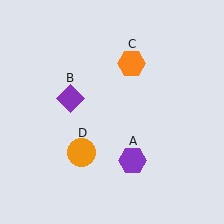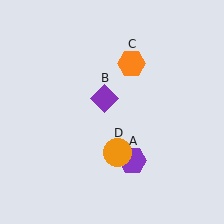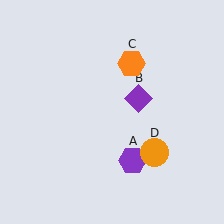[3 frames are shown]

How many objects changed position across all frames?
2 objects changed position: purple diamond (object B), orange circle (object D).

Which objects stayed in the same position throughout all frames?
Purple hexagon (object A) and orange hexagon (object C) remained stationary.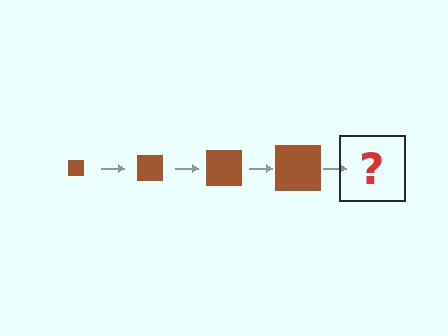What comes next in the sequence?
The next element should be a brown square, larger than the previous one.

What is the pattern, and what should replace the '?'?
The pattern is that the square gets progressively larger each step. The '?' should be a brown square, larger than the previous one.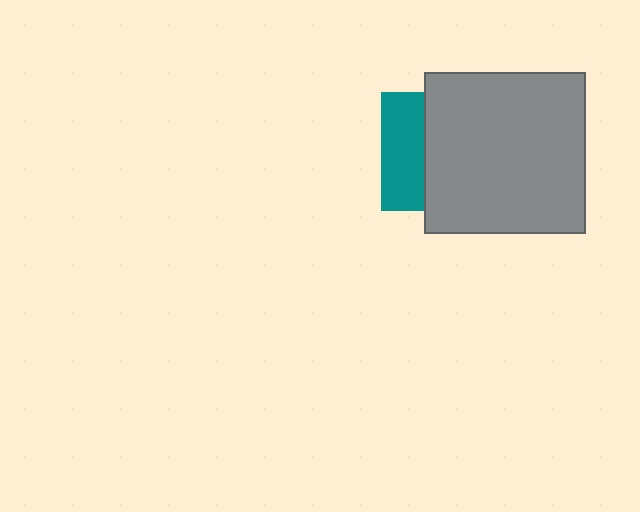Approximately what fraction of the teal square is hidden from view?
Roughly 64% of the teal square is hidden behind the gray square.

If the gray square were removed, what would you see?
You would see the complete teal square.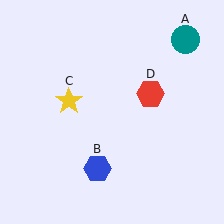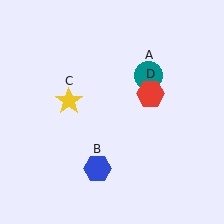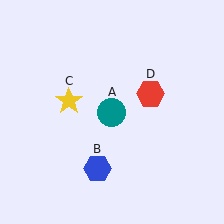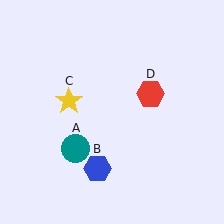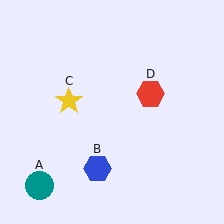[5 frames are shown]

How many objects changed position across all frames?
1 object changed position: teal circle (object A).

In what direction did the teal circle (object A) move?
The teal circle (object A) moved down and to the left.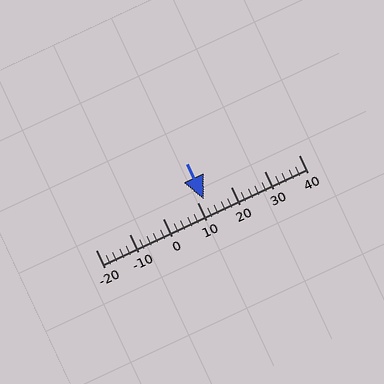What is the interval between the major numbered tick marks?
The major tick marks are spaced 10 units apart.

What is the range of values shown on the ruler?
The ruler shows values from -20 to 40.